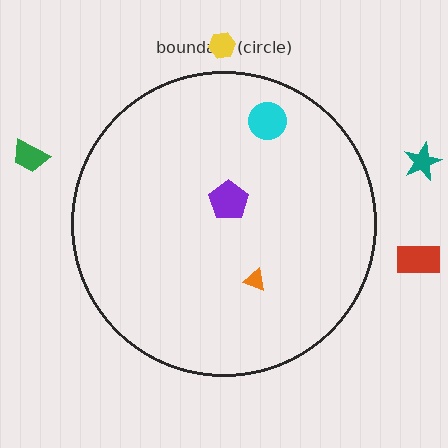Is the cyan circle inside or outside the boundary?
Inside.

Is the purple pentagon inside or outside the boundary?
Inside.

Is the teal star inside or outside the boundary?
Outside.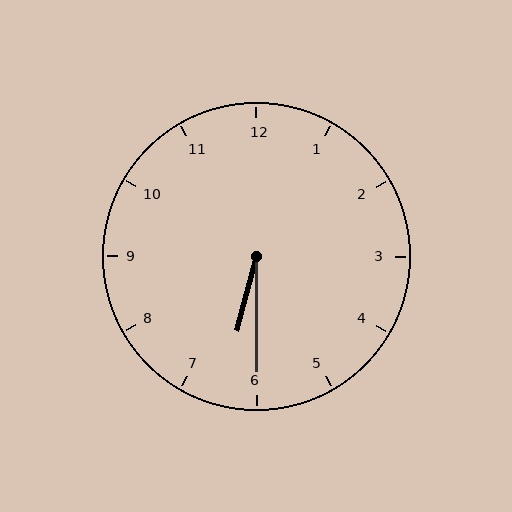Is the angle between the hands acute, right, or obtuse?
It is acute.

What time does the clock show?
6:30.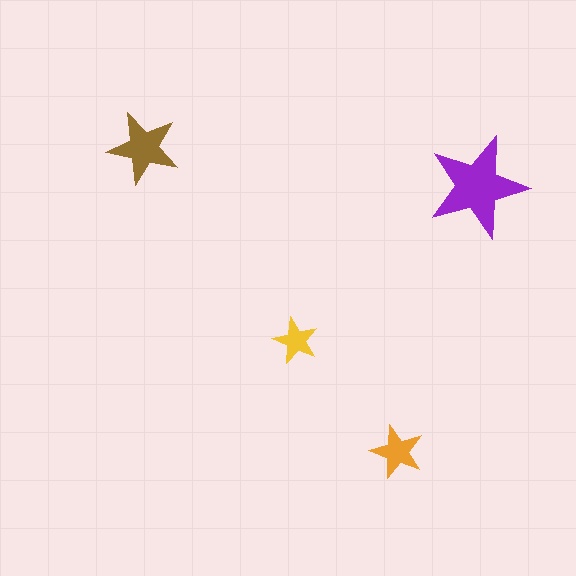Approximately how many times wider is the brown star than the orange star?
About 1.5 times wider.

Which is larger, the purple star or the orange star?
The purple one.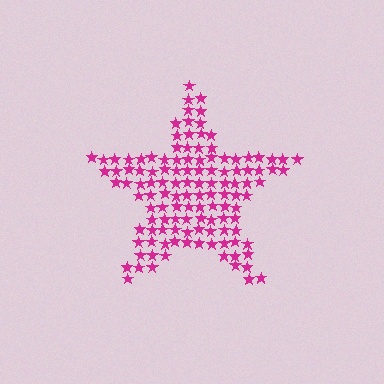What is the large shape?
The large shape is a star.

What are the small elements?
The small elements are stars.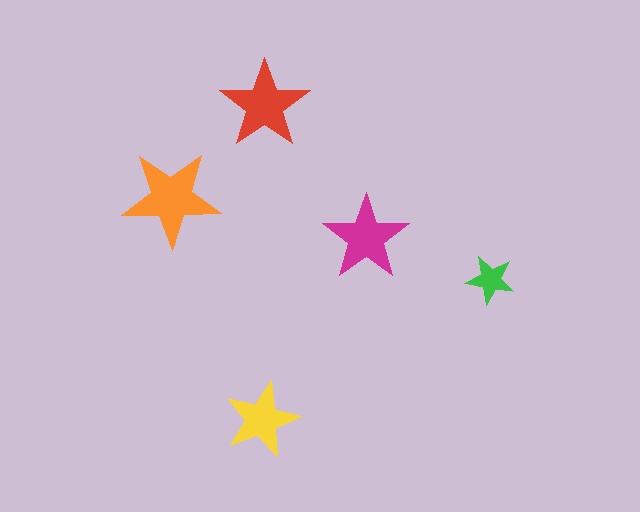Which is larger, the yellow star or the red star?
The red one.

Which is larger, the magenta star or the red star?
The red one.